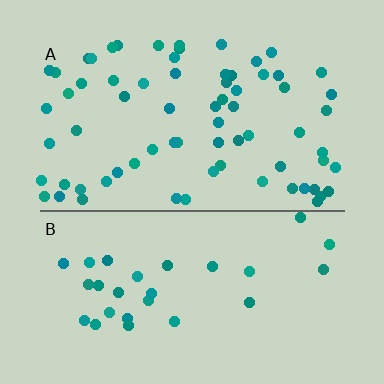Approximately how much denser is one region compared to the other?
Approximately 2.4× — region A over region B.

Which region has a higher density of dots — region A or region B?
A (the top).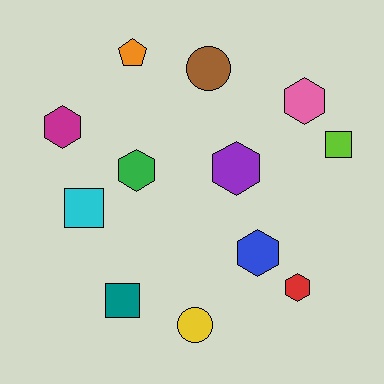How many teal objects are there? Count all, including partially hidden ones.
There is 1 teal object.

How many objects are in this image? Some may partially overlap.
There are 12 objects.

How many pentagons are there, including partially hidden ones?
There is 1 pentagon.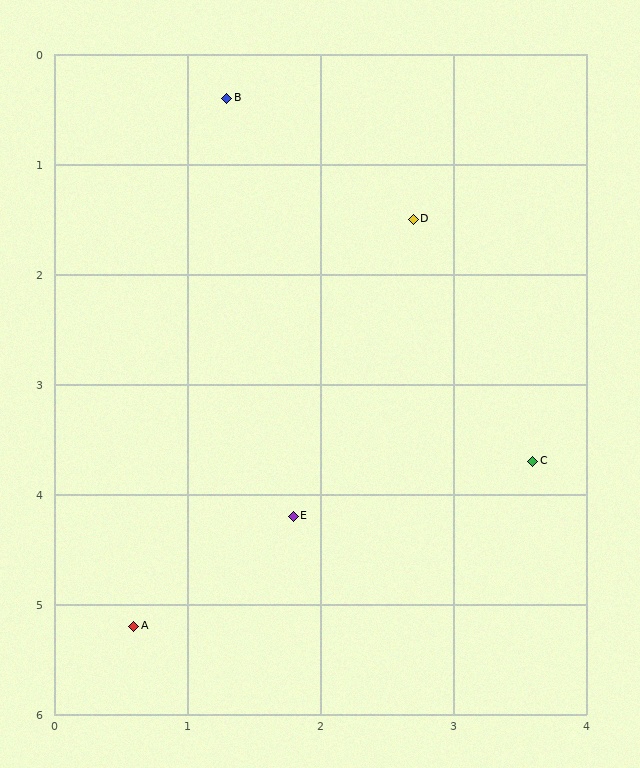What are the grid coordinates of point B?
Point B is at approximately (1.3, 0.4).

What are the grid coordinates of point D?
Point D is at approximately (2.7, 1.5).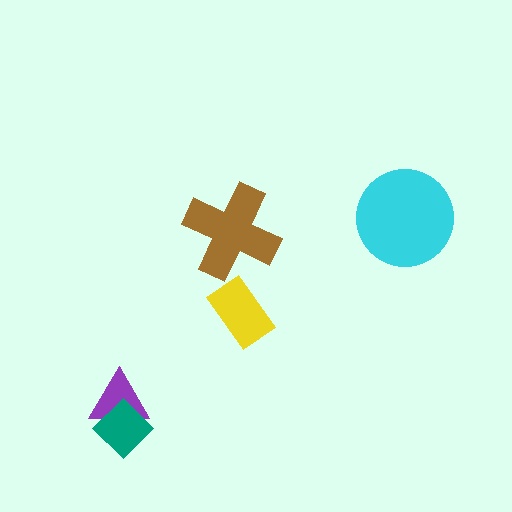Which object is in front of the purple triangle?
The teal diamond is in front of the purple triangle.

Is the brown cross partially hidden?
No, no other shape covers it.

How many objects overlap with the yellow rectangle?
0 objects overlap with the yellow rectangle.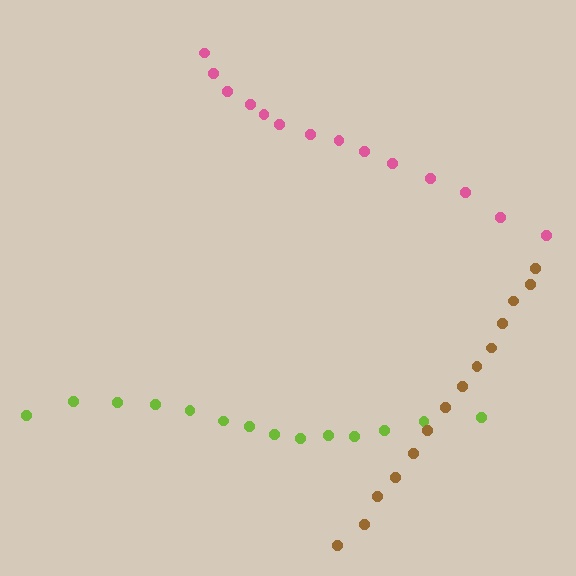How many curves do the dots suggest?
There are 3 distinct paths.